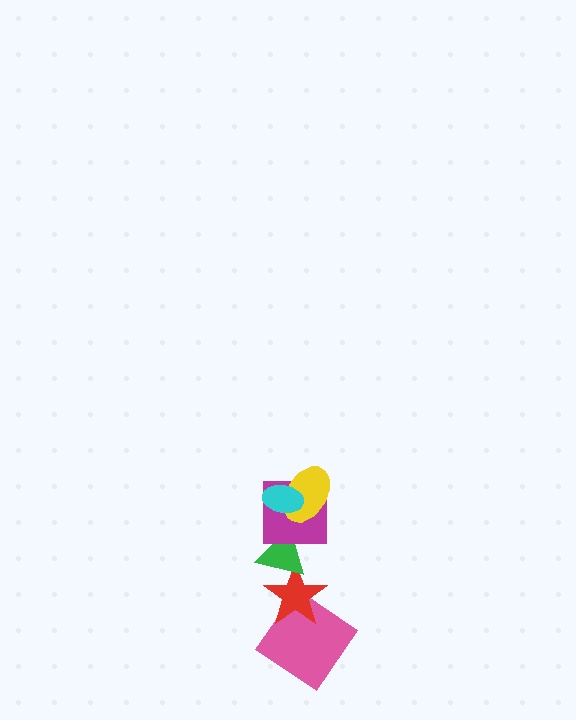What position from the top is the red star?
The red star is 5th from the top.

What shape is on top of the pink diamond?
The red star is on top of the pink diamond.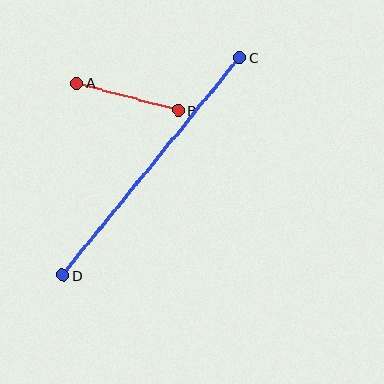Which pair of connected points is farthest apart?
Points C and D are farthest apart.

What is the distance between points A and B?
The distance is approximately 105 pixels.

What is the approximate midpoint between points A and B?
The midpoint is at approximately (127, 97) pixels.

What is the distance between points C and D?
The distance is approximately 281 pixels.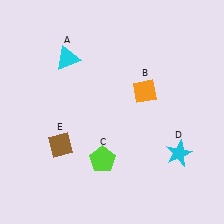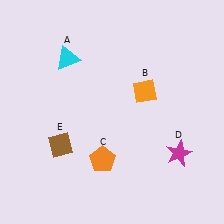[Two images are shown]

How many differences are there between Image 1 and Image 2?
There are 2 differences between the two images.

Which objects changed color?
C changed from lime to orange. D changed from cyan to magenta.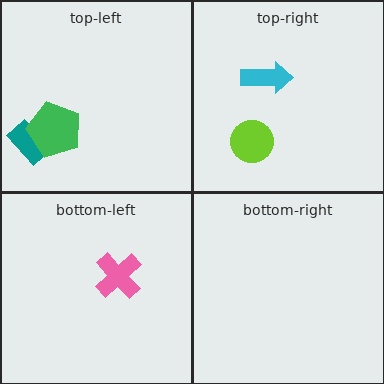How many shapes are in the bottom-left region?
1.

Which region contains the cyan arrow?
The top-right region.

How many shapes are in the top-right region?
2.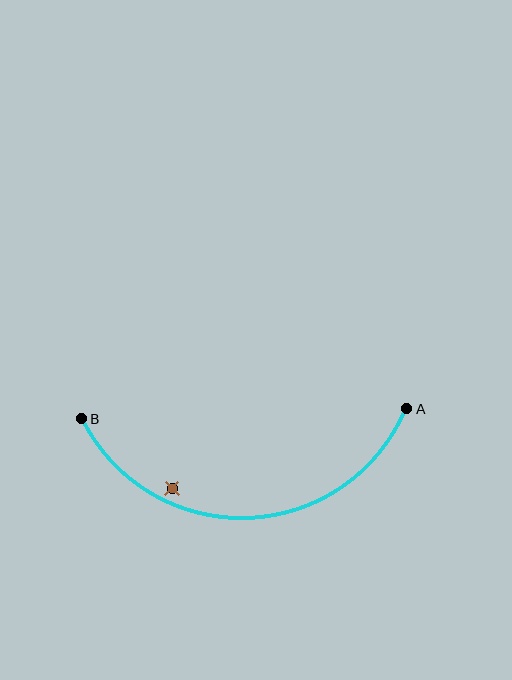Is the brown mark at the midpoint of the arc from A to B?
No — the brown mark does not lie on the arc at all. It sits slightly inside the curve.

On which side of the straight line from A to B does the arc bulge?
The arc bulges below the straight line connecting A and B.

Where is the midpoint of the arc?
The arc midpoint is the point on the curve farthest from the straight line joining A and B. It sits below that line.